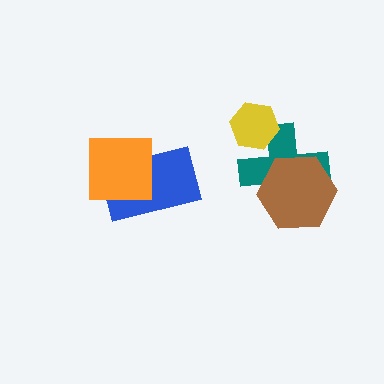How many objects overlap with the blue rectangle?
1 object overlaps with the blue rectangle.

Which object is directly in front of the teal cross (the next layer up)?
The brown hexagon is directly in front of the teal cross.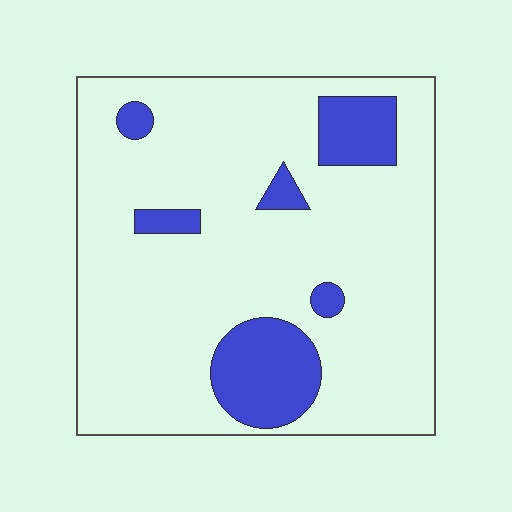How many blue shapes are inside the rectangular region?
6.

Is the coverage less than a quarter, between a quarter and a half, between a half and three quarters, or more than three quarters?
Less than a quarter.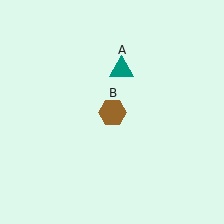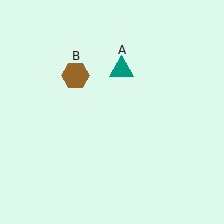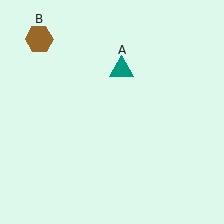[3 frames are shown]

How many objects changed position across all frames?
1 object changed position: brown hexagon (object B).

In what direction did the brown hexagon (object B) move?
The brown hexagon (object B) moved up and to the left.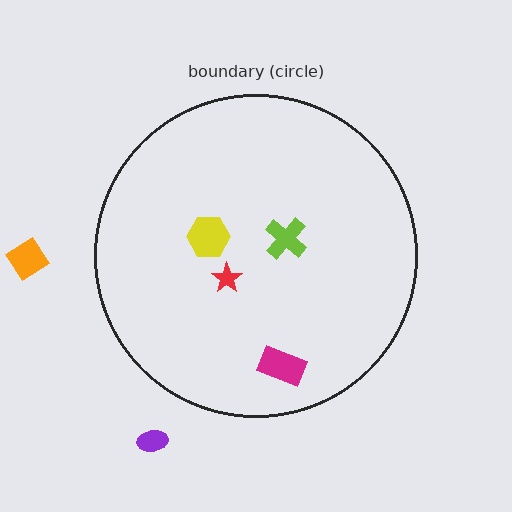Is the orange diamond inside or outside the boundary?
Outside.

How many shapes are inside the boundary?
4 inside, 2 outside.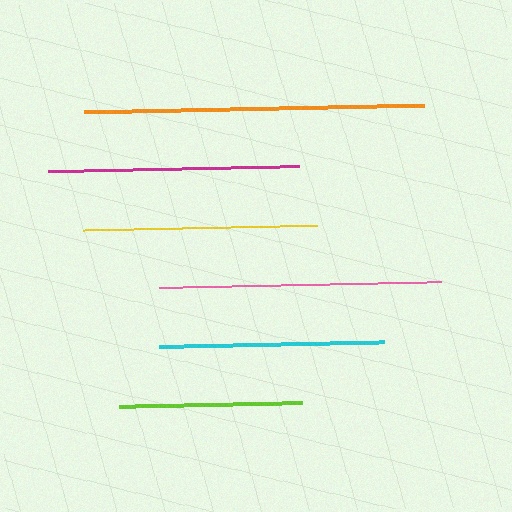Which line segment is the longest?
The orange line is the longest at approximately 340 pixels.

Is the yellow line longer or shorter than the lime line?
The yellow line is longer than the lime line.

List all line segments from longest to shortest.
From longest to shortest: orange, pink, magenta, yellow, cyan, lime.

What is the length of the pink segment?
The pink segment is approximately 282 pixels long.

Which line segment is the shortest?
The lime line is the shortest at approximately 183 pixels.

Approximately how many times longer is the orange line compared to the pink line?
The orange line is approximately 1.2 times the length of the pink line.